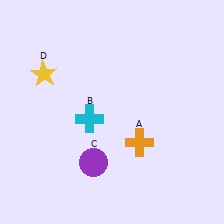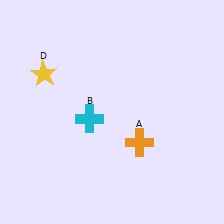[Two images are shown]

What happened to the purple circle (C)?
The purple circle (C) was removed in Image 2. It was in the bottom-left area of Image 1.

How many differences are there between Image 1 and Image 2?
There is 1 difference between the two images.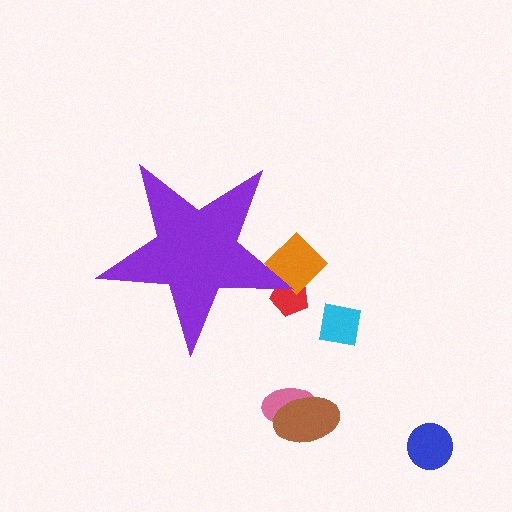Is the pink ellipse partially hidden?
No, the pink ellipse is fully visible.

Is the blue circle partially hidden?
No, the blue circle is fully visible.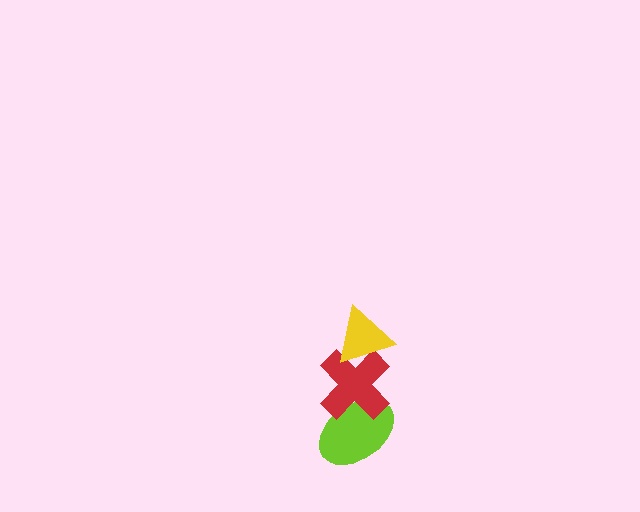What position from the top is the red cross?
The red cross is 2nd from the top.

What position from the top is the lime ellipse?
The lime ellipse is 3rd from the top.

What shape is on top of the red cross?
The yellow triangle is on top of the red cross.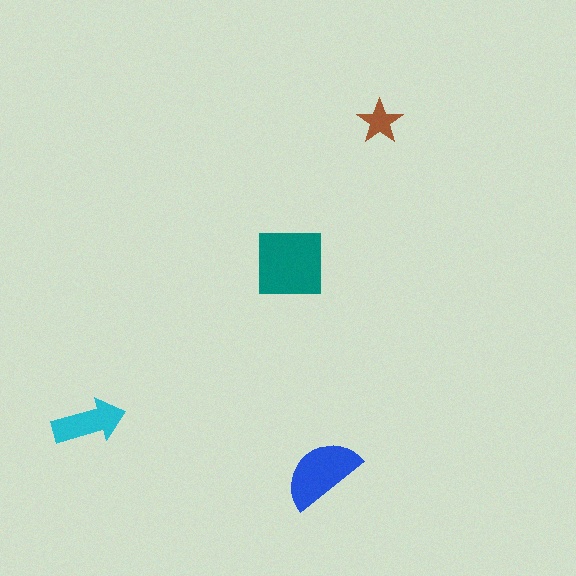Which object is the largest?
The teal square.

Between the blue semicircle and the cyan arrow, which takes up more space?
The blue semicircle.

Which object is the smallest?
The brown star.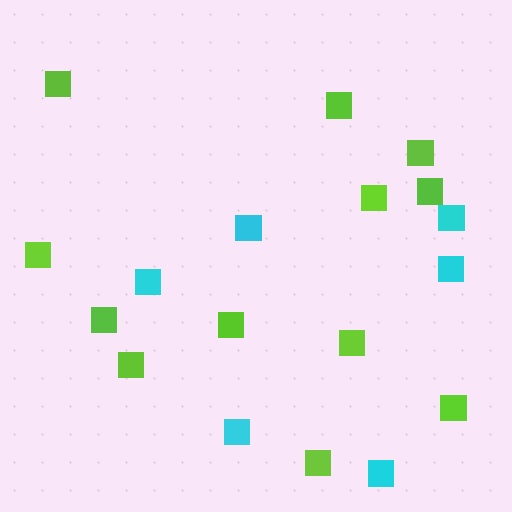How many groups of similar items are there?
There are 2 groups: one group of lime squares (12) and one group of cyan squares (6).